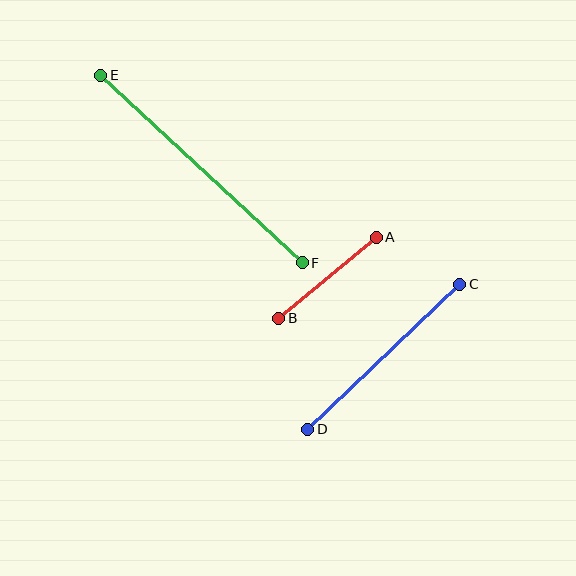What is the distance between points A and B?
The distance is approximately 127 pixels.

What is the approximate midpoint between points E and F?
The midpoint is at approximately (201, 169) pixels.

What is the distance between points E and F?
The distance is approximately 275 pixels.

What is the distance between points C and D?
The distance is approximately 210 pixels.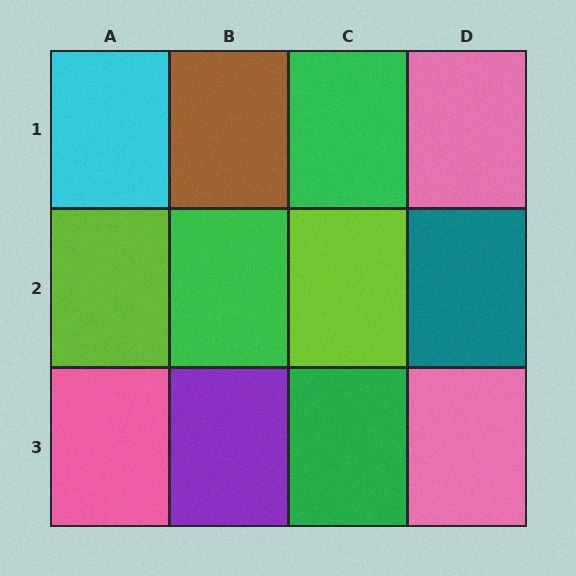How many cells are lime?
2 cells are lime.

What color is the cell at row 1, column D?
Pink.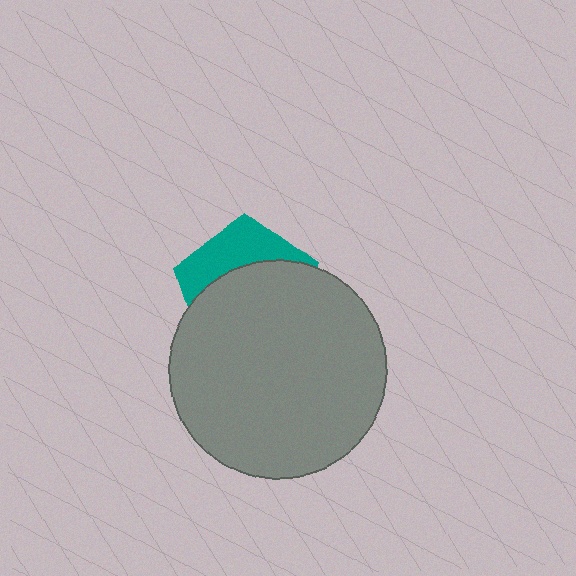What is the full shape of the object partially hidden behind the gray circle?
The partially hidden object is a teal pentagon.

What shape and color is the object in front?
The object in front is a gray circle.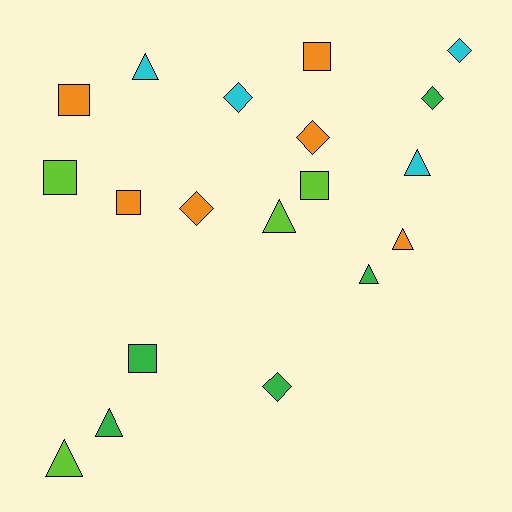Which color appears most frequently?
Orange, with 6 objects.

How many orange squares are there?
There are 3 orange squares.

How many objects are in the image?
There are 19 objects.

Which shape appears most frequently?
Triangle, with 7 objects.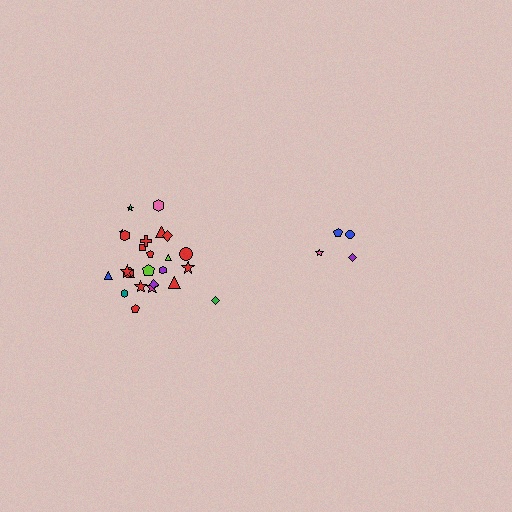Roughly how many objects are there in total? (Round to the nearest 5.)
Roughly 30 objects in total.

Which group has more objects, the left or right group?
The left group.